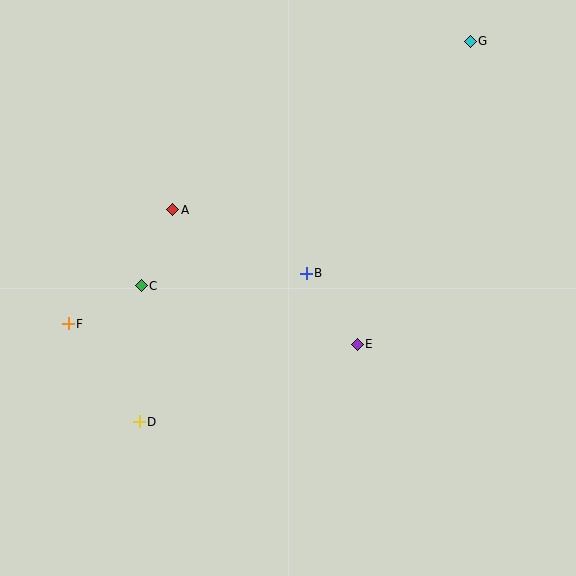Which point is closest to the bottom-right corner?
Point E is closest to the bottom-right corner.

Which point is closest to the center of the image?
Point B at (306, 273) is closest to the center.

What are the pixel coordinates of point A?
Point A is at (173, 210).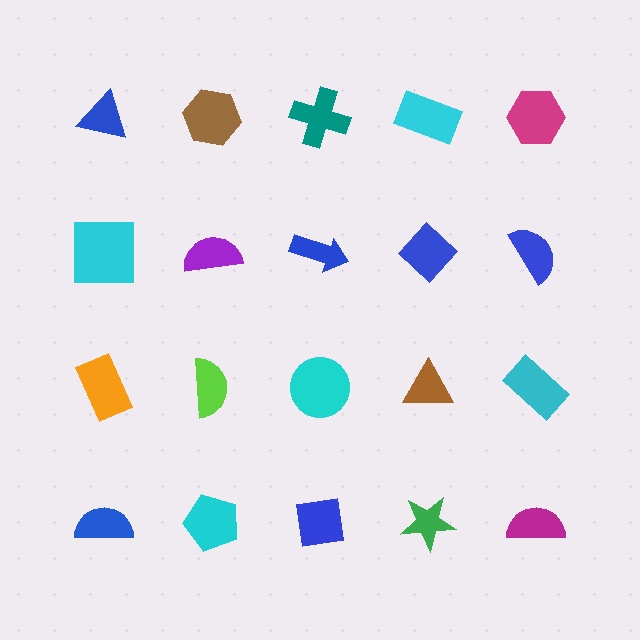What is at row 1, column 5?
A magenta hexagon.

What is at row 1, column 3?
A teal cross.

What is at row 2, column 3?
A blue arrow.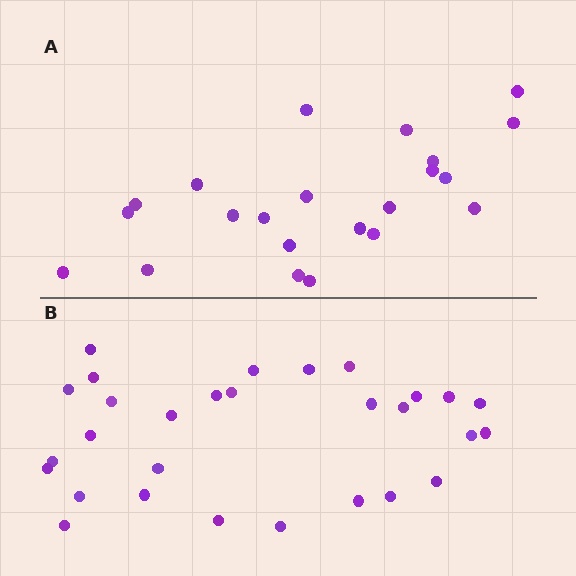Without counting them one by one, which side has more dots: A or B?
Region B (the bottom region) has more dots.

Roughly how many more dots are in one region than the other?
Region B has roughly 8 or so more dots than region A.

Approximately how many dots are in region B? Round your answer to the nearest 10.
About 30 dots. (The exact count is 29, which rounds to 30.)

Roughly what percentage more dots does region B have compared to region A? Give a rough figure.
About 30% more.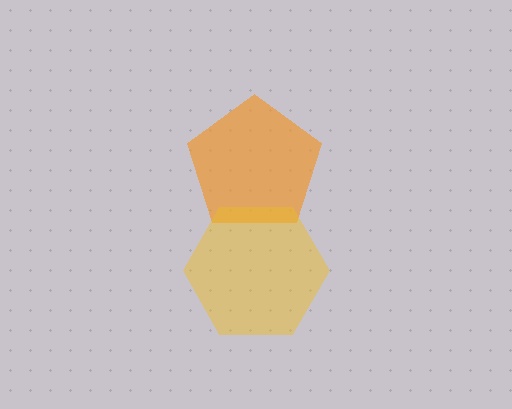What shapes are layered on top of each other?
The layered shapes are: an orange pentagon, a yellow hexagon.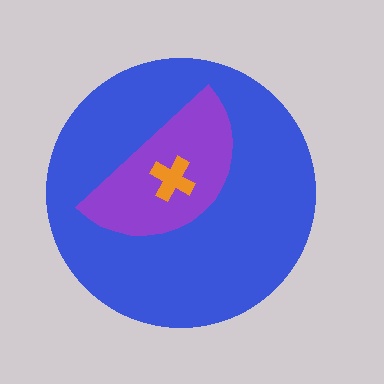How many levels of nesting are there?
3.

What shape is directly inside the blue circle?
The purple semicircle.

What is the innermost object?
The orange cross.